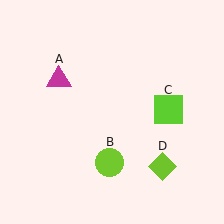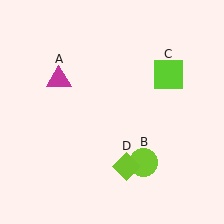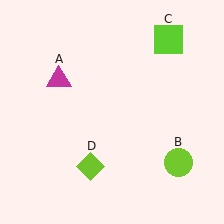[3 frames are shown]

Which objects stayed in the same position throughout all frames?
Magenta triangle (object A) remained stationary.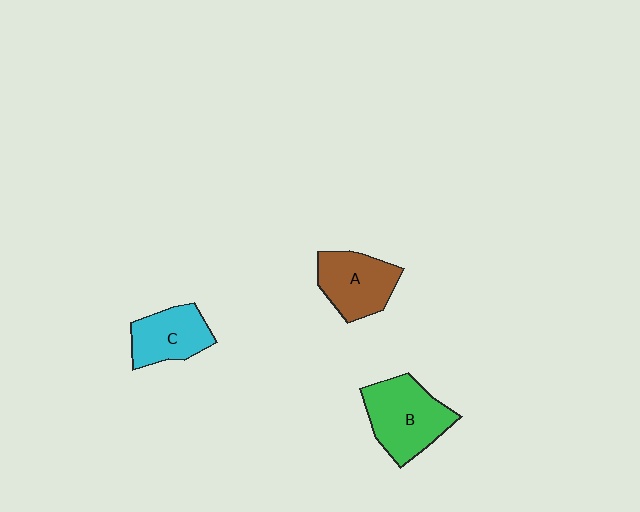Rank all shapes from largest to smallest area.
From largest to smallest: B (green), A (brown), C (cyan).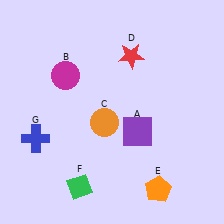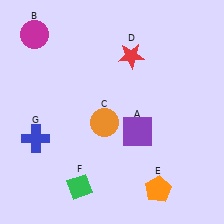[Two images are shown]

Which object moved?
The magenta circle (B) moved up.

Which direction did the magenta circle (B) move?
The magenta circle (B) moved up.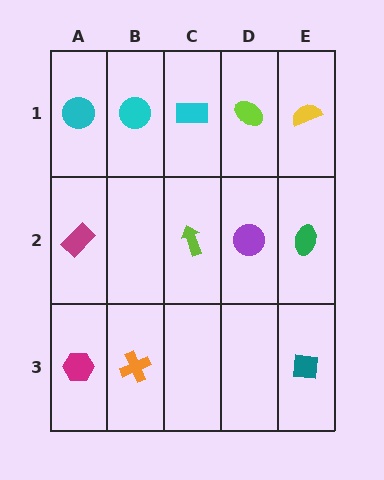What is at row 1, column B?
A cyan circle.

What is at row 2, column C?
A lime arrow.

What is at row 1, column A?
A cyan circle.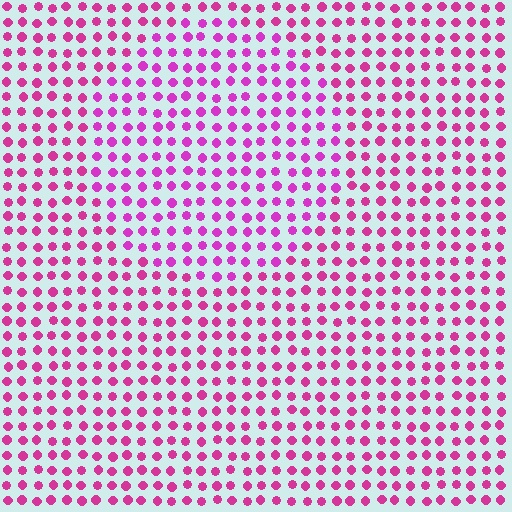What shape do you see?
I see a circle.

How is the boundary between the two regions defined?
The boundary is defined purely by a slight shift in hue (about 18 degrees). Spacing, size, and orientation are identical on both sides.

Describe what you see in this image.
The image is filled with small magenta elements in a uniform arrangement. A circle-shaped region is visible where the elements are tinted to a slightly different hue, forming a subtle color boundary.